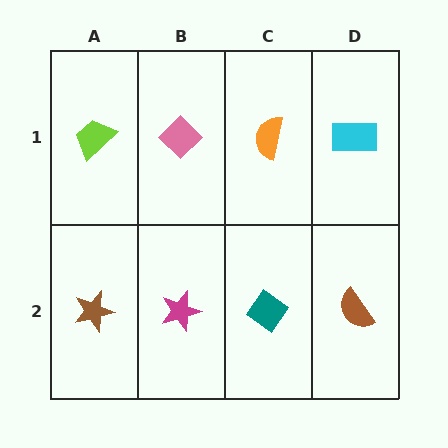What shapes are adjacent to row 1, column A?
A brown star (row 2, column A), a pink diamond (row 1, column B).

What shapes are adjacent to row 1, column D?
A brown semicircle (row 2, column D), an orange semicircle (row 1, column C).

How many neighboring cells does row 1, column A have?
2.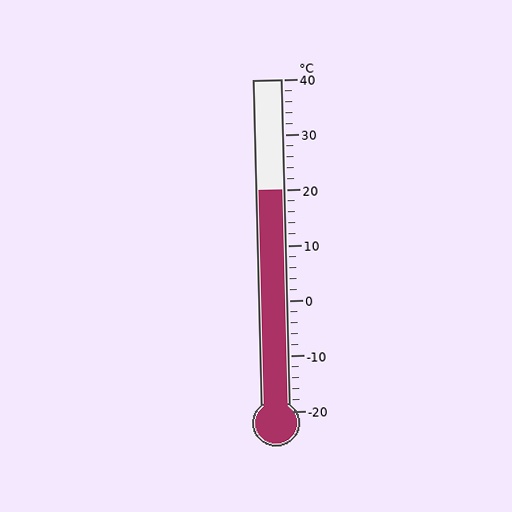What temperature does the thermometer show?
The thermometer shows approximately 20°C.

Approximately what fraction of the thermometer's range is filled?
The thermometer is filled to approximately 65% of its range.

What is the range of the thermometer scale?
The thermometer scale ranges from -20°C to 40°C.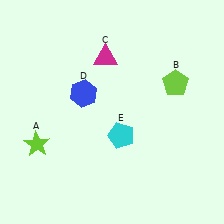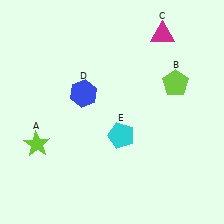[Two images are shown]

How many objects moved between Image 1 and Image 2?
1 object moved between the two images.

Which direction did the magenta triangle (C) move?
The magenta triangle (C) moved right.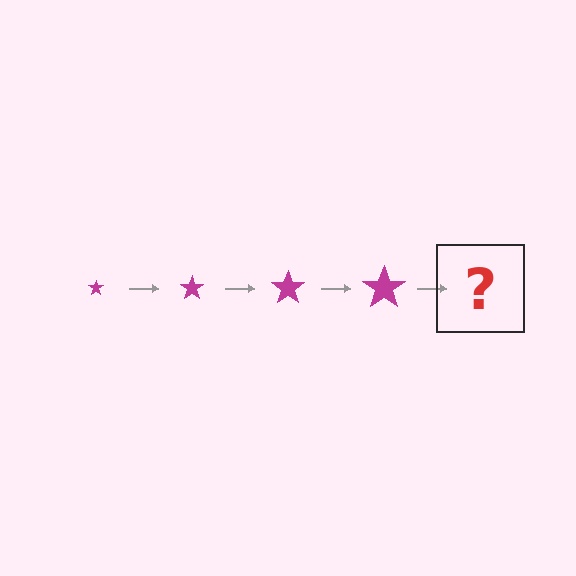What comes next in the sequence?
The next element should be a magenta star, larger than the previous one.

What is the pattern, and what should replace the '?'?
The pattern is that the star gets progressively larger each step. The '?' should be a magenta star, larger than the previous one.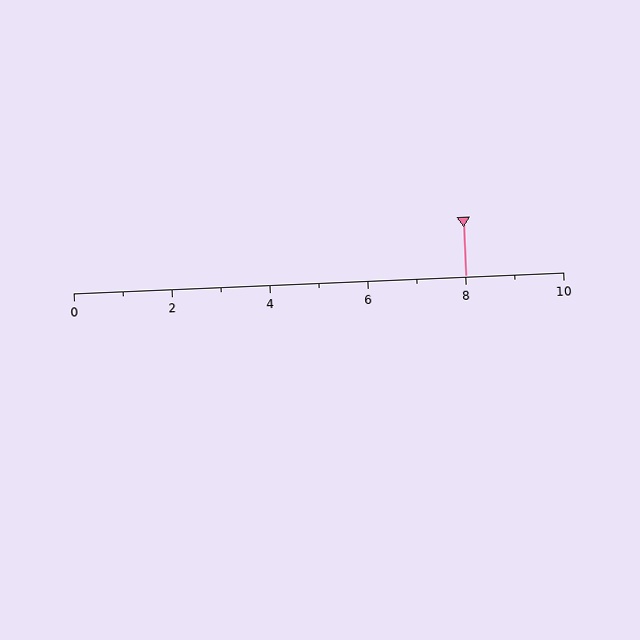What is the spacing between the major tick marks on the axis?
The major ticks are spaced 2 apart.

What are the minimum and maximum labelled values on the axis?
The axis runs from 0 to 10.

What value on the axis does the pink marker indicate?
The marker indicates approximately 8.